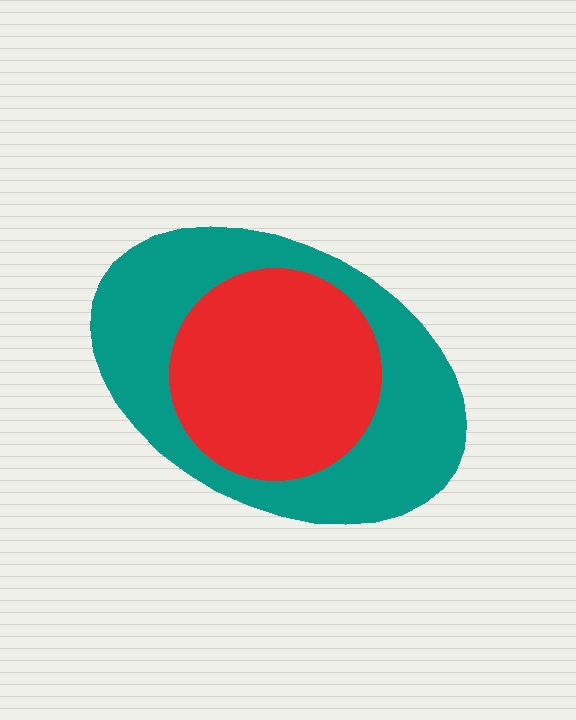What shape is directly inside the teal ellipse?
The red circle.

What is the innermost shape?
The red circle.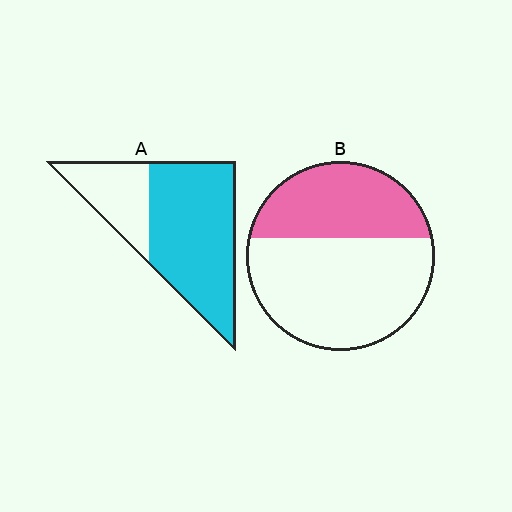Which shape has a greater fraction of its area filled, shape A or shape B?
Shape A.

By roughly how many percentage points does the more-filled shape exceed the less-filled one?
By roughly 30 percentage points (A over B).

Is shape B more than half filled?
No.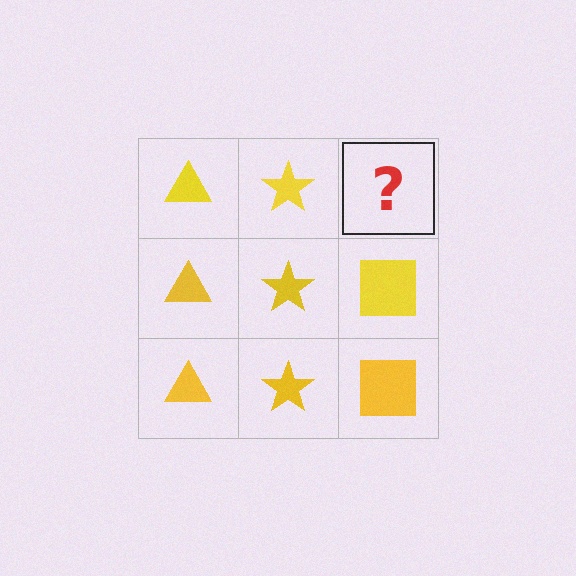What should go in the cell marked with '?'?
The missing cell should contain a yellow square.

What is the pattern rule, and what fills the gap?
The rule is that each column has a consistent shape. The gap should be filled with a yellow square.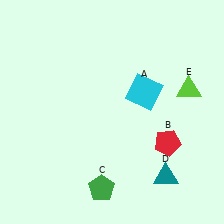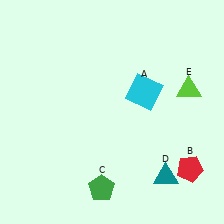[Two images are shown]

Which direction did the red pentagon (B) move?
The red pentagon (B) moved down.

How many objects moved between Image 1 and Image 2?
1 object moved between the two images.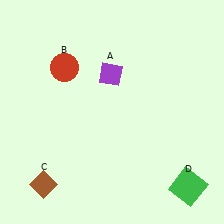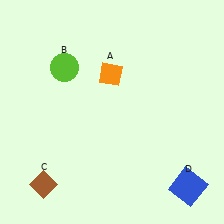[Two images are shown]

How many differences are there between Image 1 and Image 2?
There are 3 differences between the two images.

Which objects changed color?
A changed from purple to orange. B changed from red to lime. D changed from green to blue.